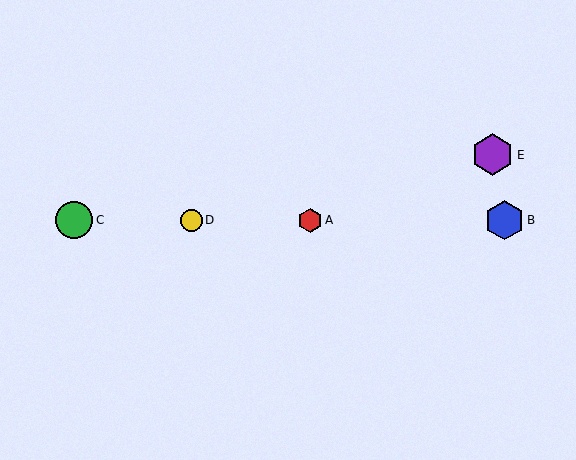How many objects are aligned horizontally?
4 objects (A, B, C, D) are aligned horizontally.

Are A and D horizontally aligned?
Yes, both are at y≈220.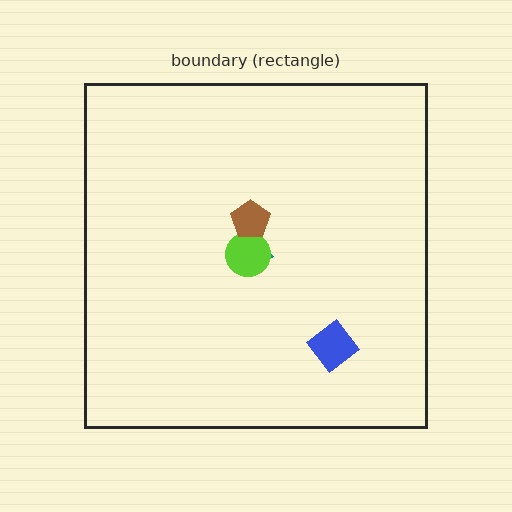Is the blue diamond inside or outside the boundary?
Inside.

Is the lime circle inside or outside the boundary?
Inside.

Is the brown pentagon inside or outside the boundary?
Inside.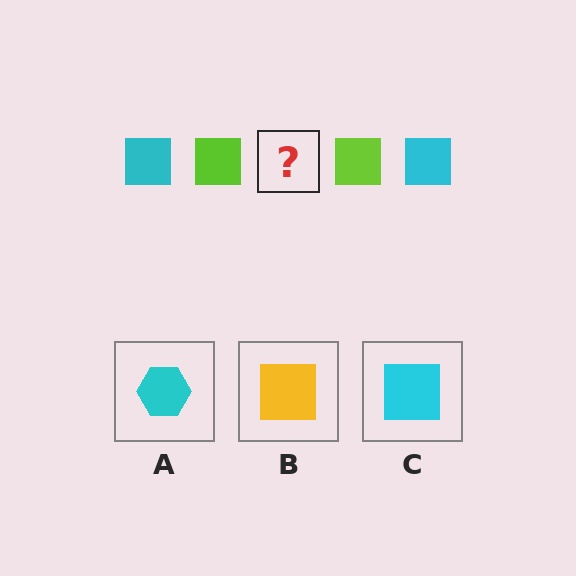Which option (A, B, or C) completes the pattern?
C.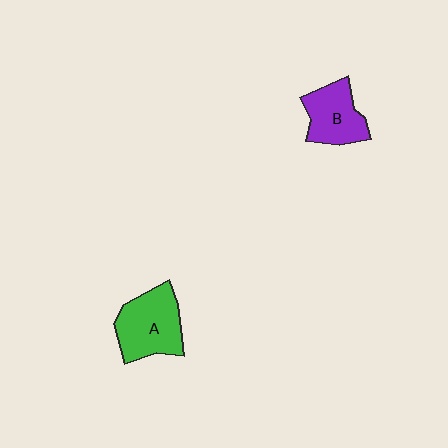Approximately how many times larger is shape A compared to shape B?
Approximately 1.3 times.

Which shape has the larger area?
Shape A (green).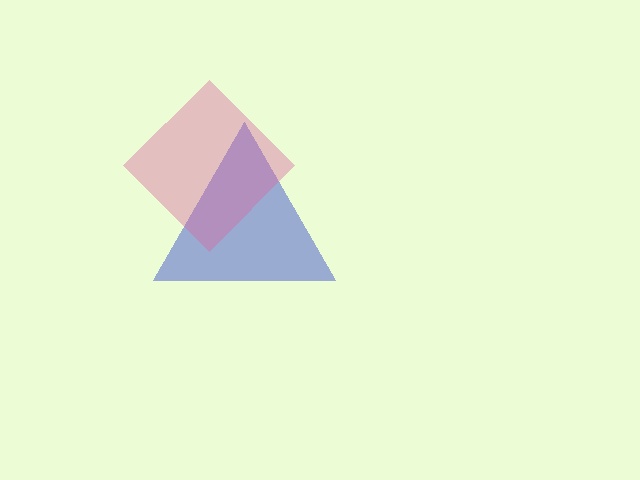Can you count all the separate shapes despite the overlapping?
Yes, there are 2 separate shapes.